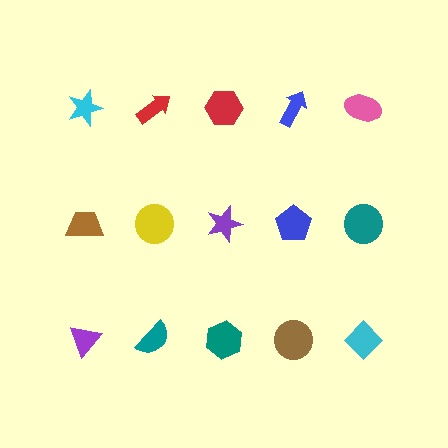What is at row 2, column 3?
A purple star.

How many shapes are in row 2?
5 shapes.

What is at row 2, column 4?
A blue pentagon.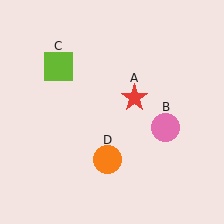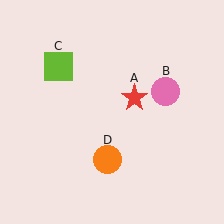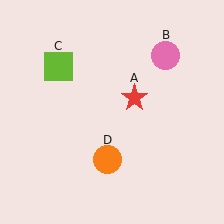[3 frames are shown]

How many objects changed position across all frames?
1 object changed position: pink circle (object B).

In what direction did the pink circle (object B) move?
The pink circle (object B) moved up.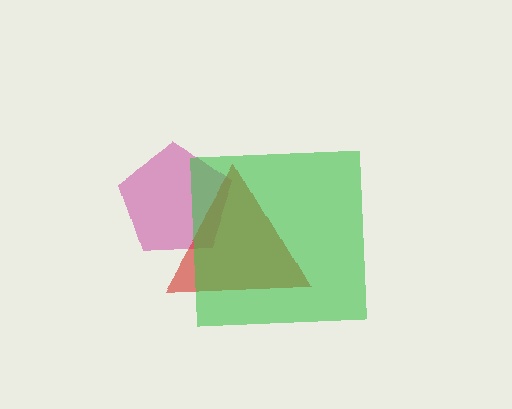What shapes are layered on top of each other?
The layered shapes are: a magenta pentagon, a red triangle, a green square.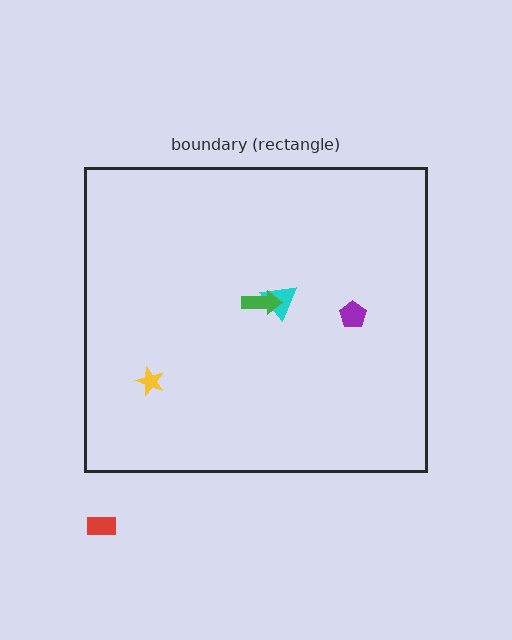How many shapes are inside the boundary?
4 inside, 1 outside.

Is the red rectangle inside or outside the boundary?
Outside.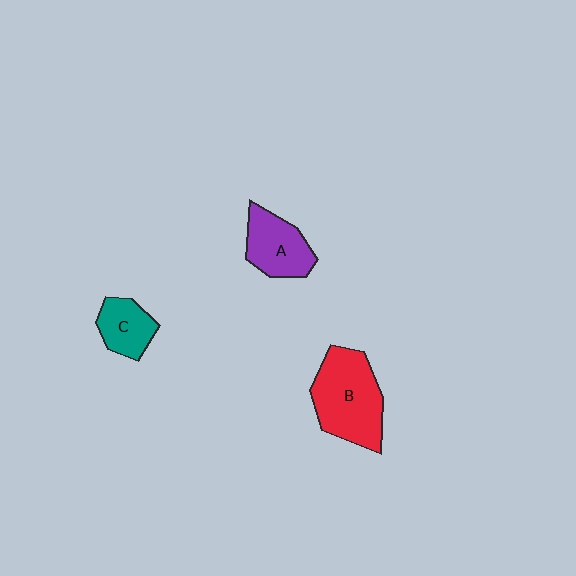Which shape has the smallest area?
Shape C (teal).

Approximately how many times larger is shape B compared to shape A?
Approximately 1.6 times.